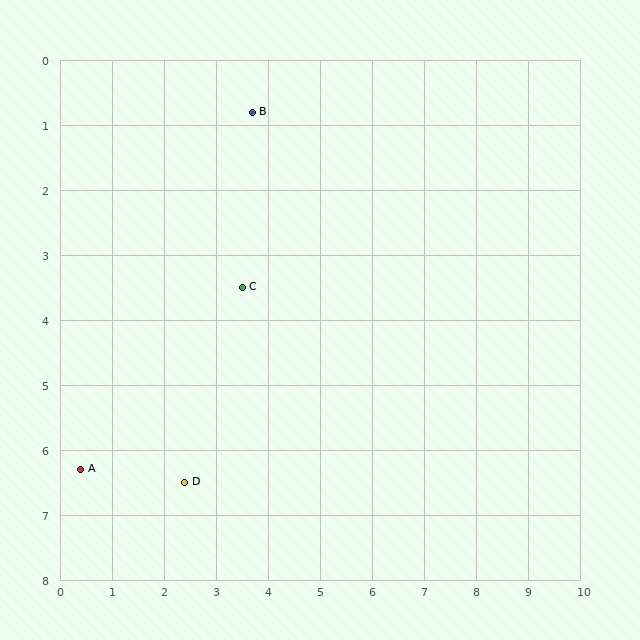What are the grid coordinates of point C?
Point C is at approximately (3.5, 3.5).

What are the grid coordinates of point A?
Point A is at approximately (0.4, 6.3).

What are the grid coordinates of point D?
Point D is at approximately (2.4, 6.5).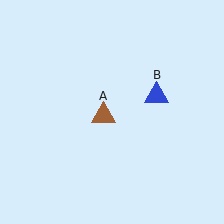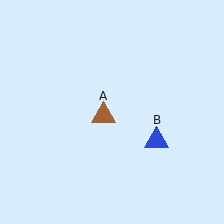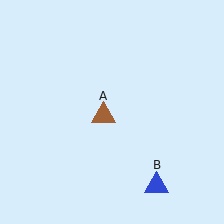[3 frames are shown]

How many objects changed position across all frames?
1 object changed position: blue triangle (object B).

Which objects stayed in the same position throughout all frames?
Brown triangle (object A) remained stationary.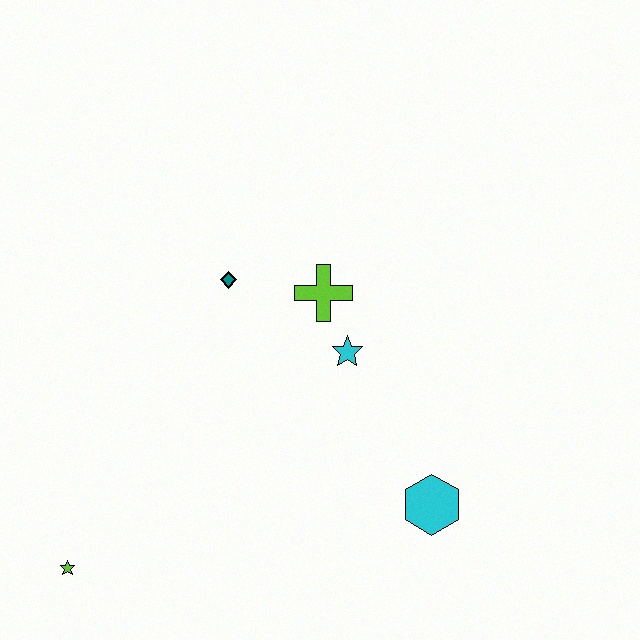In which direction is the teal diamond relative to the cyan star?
The teal diamond is to the left of the cyan star.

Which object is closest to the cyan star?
The lime cross is closest to the cyan star.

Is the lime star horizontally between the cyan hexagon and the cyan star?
No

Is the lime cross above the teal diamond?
No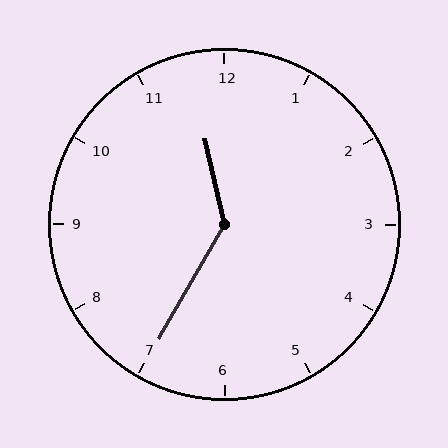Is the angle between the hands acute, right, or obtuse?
It is obtuse.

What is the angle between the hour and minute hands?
Approximately 138 degrees.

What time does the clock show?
11:35.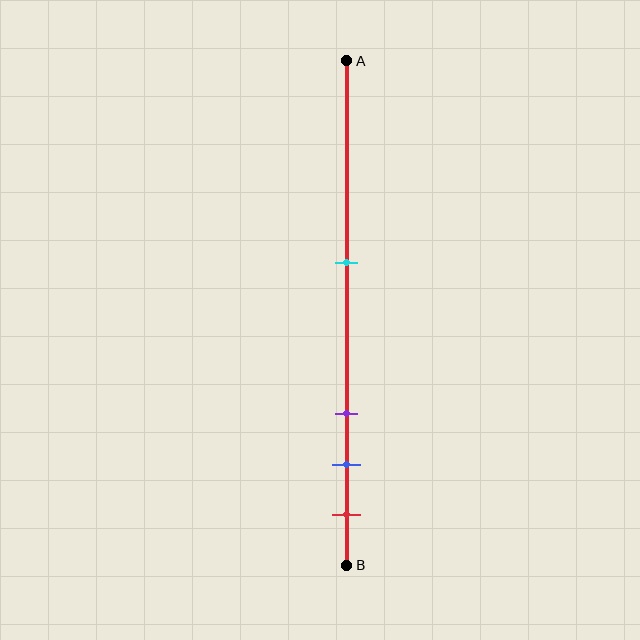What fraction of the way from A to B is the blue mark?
The blue mark is approximately 80% (0.8) of the way from A to B.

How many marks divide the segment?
There are 4 marks dividing the segment.